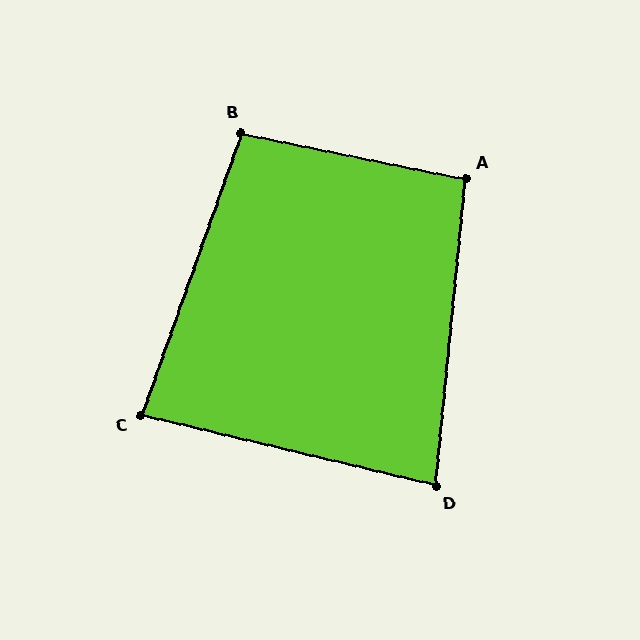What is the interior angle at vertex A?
Approximately 96 degrees (obtuse).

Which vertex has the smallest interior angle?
D, at approximately 82 degrees.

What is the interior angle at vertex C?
Approximately 84 degrees (acute).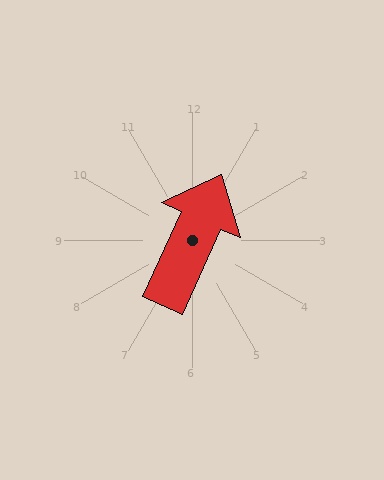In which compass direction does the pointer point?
Northeast.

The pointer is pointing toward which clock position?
Roughly 1 o'clock.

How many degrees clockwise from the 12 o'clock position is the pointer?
Approximately 24 degrees.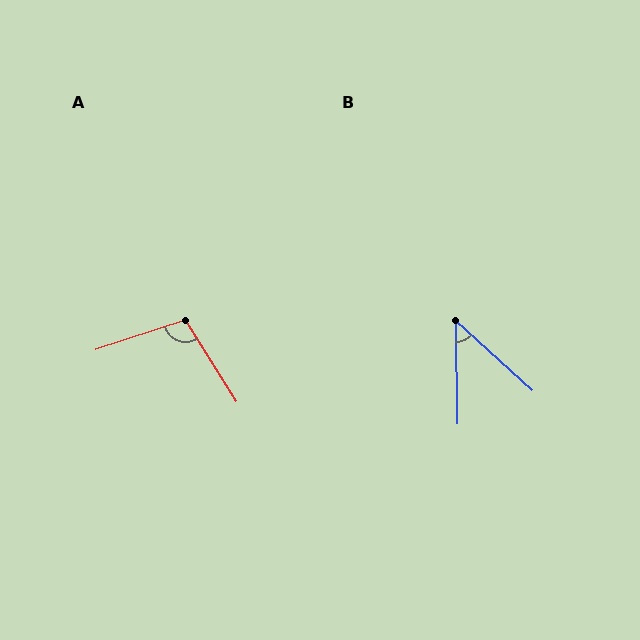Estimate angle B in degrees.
Approximately 47 degrees.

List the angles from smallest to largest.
B (47°), A (104°).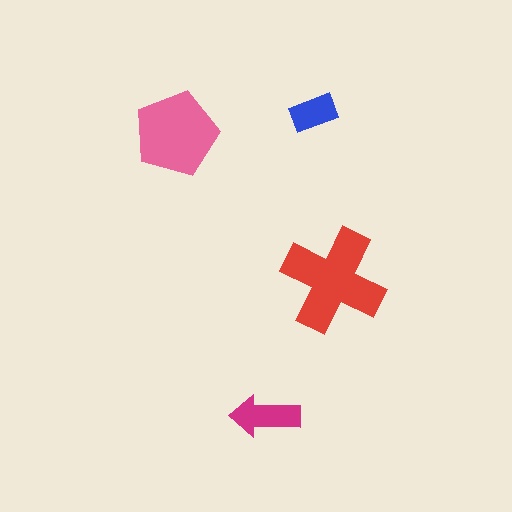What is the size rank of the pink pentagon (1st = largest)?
2nd.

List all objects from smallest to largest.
The blue rectangle, the magenta arrow, the pink pentagon, the red cross.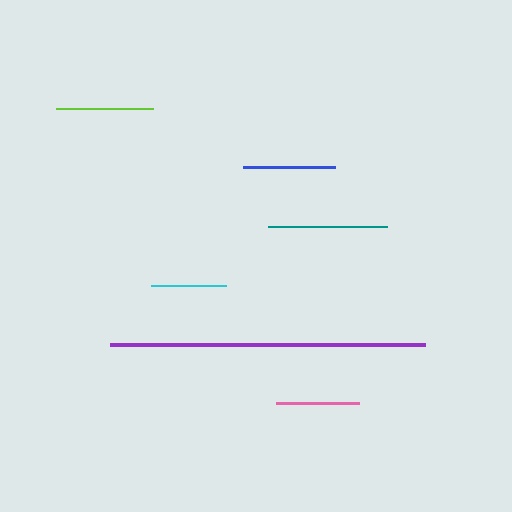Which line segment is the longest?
The purple line is the longest at approximately 315 pixels.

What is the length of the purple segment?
The purple segment is approximately 315 pixels long.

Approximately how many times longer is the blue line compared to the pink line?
The blue line is approximately 1.1 times the length of the pink line.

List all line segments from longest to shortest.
From longest to shortest: purple, teal, lime, blue, pink, cyan.